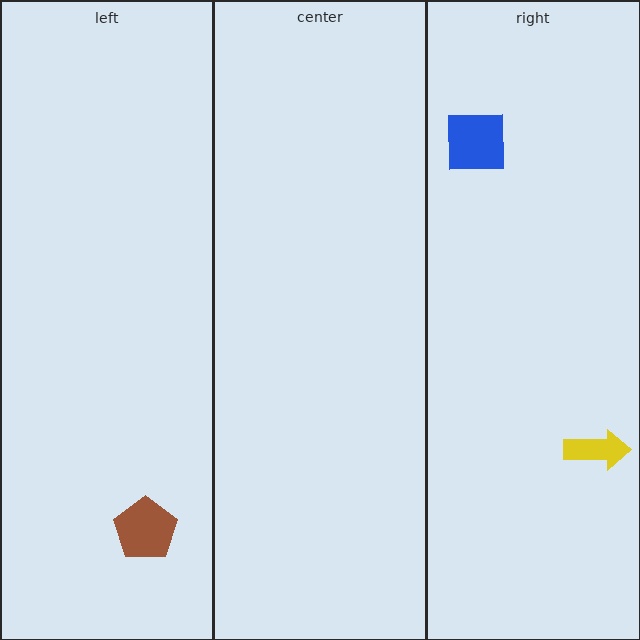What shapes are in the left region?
The brown pentagon.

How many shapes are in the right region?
2.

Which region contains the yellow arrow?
The right region.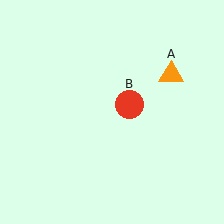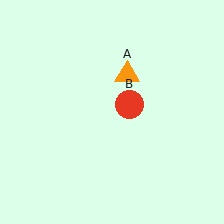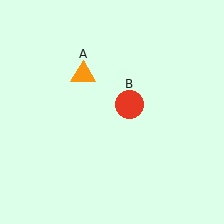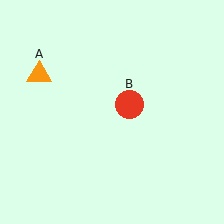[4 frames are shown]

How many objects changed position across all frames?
1 object changed position: orange triangle (object A).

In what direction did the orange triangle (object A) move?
The orange triangle (object A) moved left.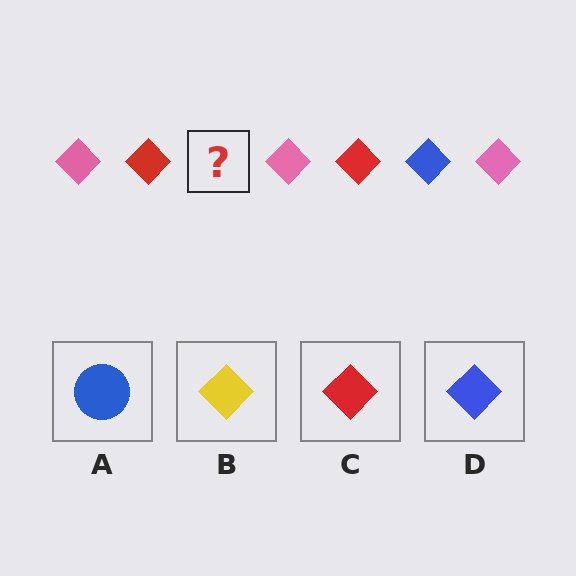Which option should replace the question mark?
Option D.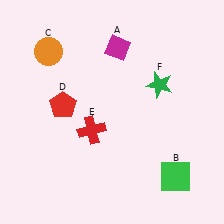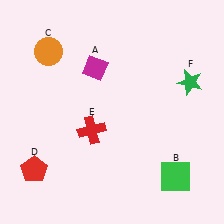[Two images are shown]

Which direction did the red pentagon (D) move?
The red pentagon (D) moved down.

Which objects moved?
The objects that moved are: the magenta diamond (A), the red pentagon (D), the green star (F).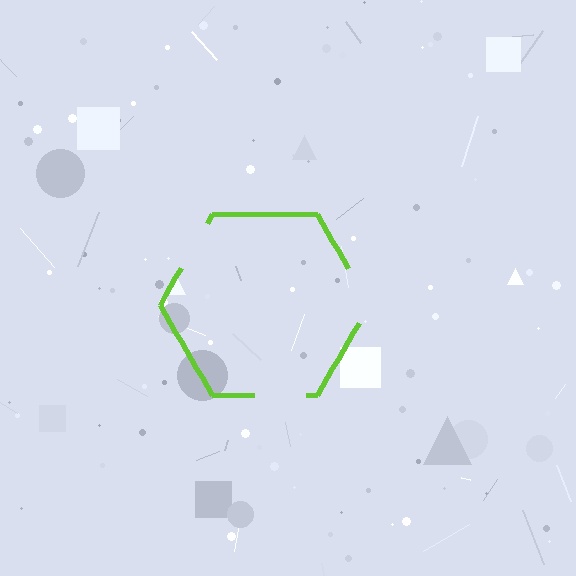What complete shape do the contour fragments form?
The contour fragments form a hexagon.